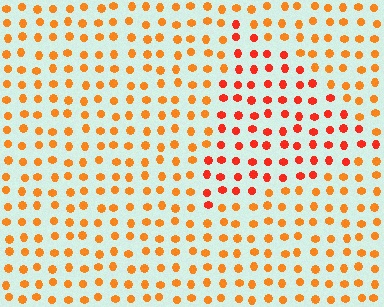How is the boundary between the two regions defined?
The boundary is defined purely by a slight shift in hue (about 25 degrees). Spacing, size, and orientation are identical on both sides.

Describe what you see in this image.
The image is filled with small orange elements in a uniform arrangement. A triangle-shaped region is visible where the elements are tinted to a slightly different hue, forming a subtle color boundary.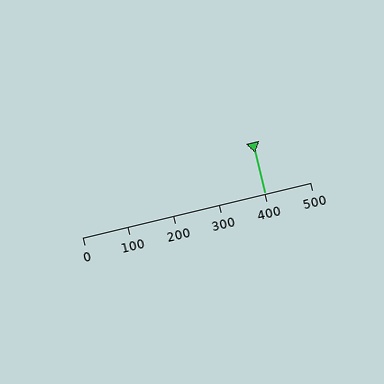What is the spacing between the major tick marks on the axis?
The major ticks are spaced 100 apart.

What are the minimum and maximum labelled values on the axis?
The axis runs from 0 to 500.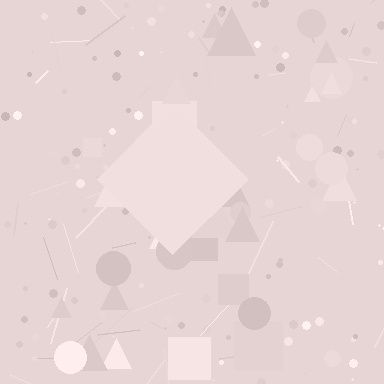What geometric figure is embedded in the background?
A diamond is embedded in the background.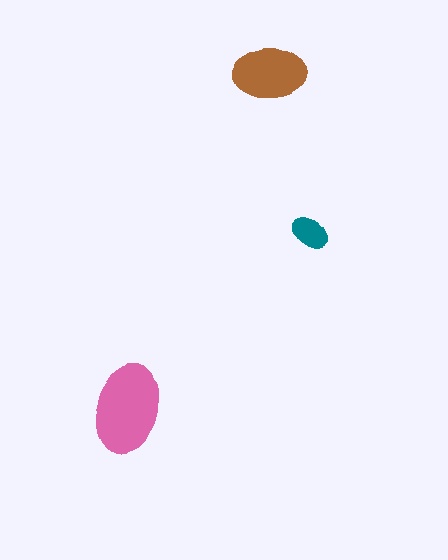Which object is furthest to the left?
The pink ellipse is leftmost.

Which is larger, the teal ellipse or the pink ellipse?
The pink one.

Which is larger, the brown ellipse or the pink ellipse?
The pink one.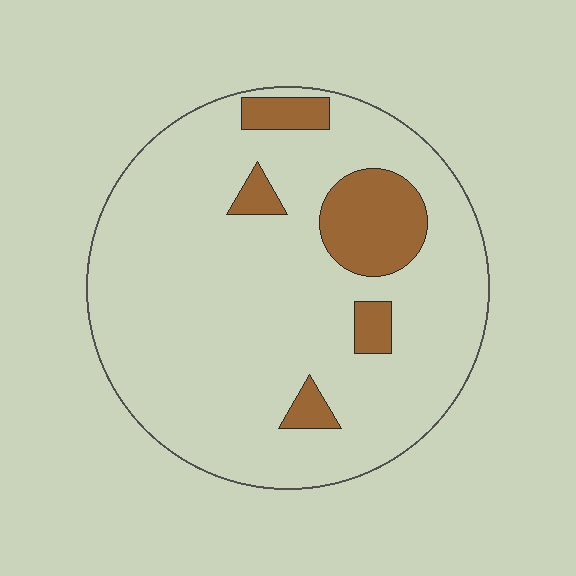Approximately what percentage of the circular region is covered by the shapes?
Approximately 15%.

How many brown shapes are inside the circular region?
5.